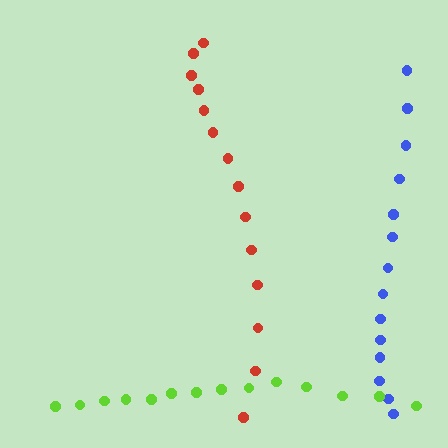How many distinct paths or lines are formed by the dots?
There are 3 distinct paths.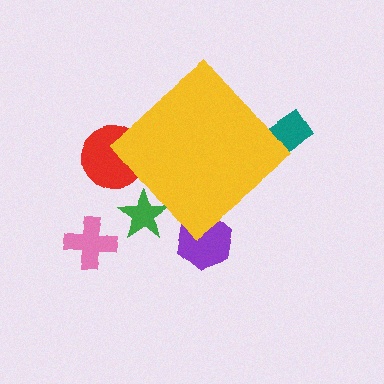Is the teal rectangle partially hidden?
Yes, the teal rectangle is partially hidden behind the yellow diamond.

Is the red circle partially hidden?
Yes, the red circle is partially hidden behind the yellow diamond.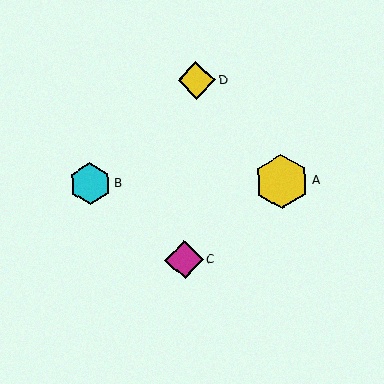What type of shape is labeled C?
Shape C is a magenta diamond.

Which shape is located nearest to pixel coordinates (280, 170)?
The yellow hexagon (labeled A) at (282, 181) is nearest to that location.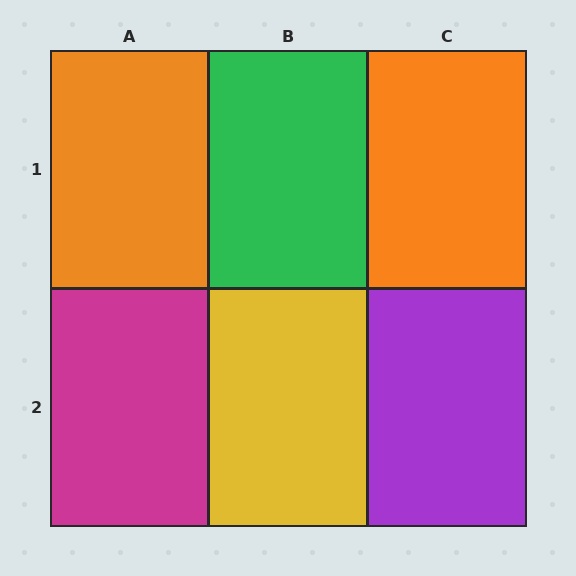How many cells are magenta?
1 cell is magenta.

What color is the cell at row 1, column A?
Orange.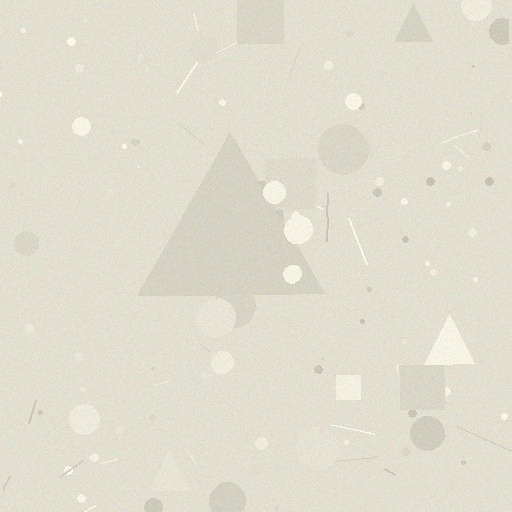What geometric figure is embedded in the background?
A triangle is embedded in the background.